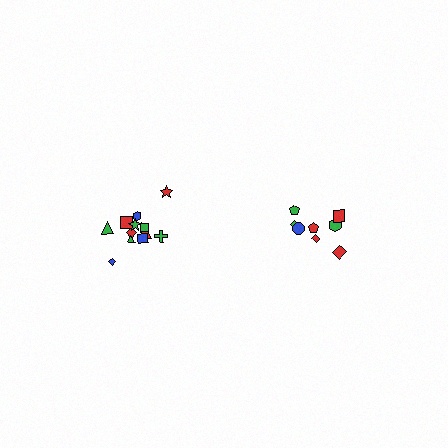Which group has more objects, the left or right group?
The left group.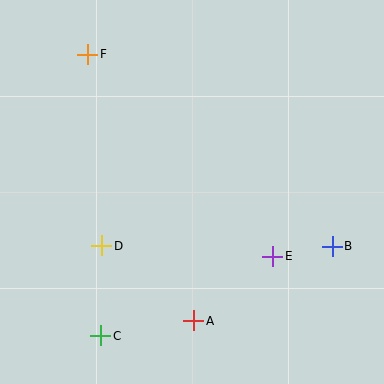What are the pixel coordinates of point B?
Point B is at (332, 246).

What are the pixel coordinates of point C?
Point C is at (101, 336).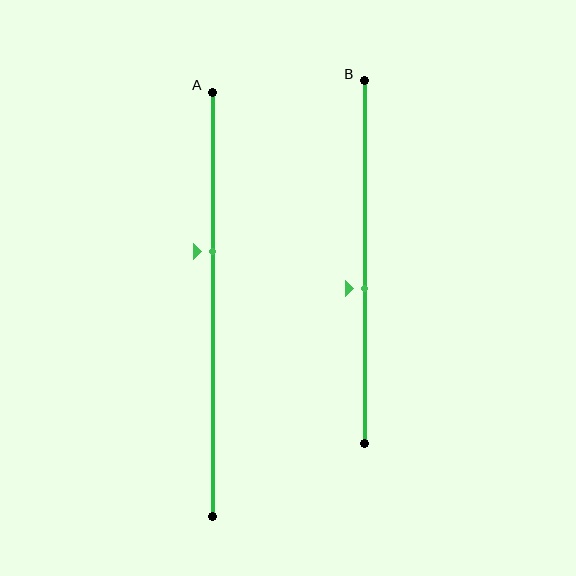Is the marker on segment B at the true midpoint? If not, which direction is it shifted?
No, the marker on segment B is shifted downward by about 7% of the segment length.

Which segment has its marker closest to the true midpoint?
Segment B has its marker closest to the true midpoint.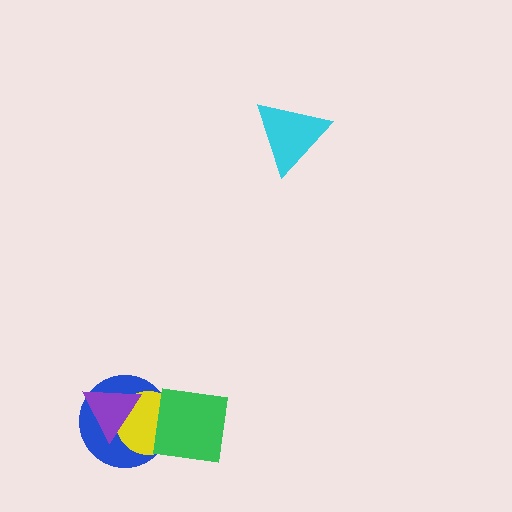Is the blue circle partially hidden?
Yes, it is partially covered by another shape.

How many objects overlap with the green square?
2 objects overlap with the green square.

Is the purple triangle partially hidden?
No, no other shape covers it.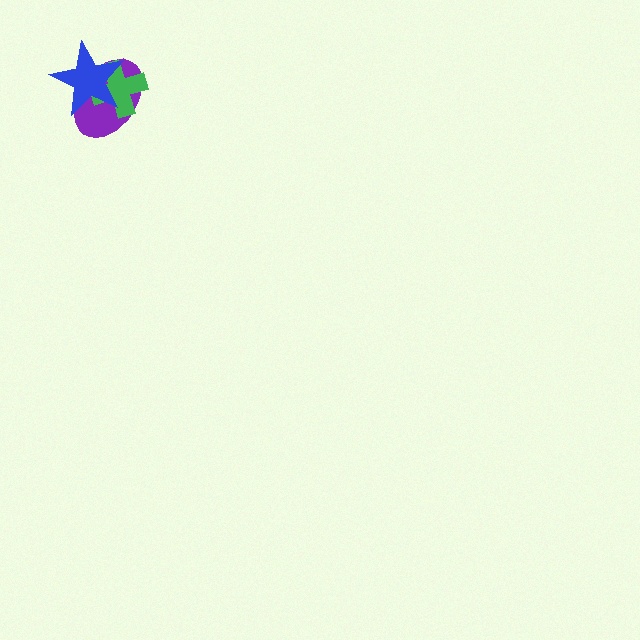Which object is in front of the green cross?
The blue star is in front of the green cross.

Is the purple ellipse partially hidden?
Yes, it is partially covered by another shape.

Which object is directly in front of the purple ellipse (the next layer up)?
The green cross is directly in front of the purple ellipse.